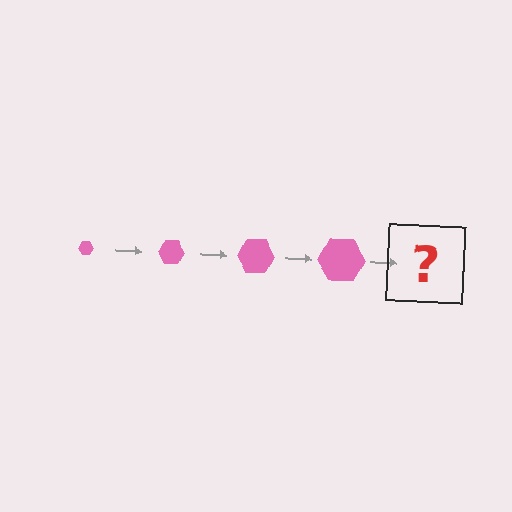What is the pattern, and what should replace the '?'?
The pattern is that the hexagon gets progressively larger each step. The '?' should be a pink hexagon, larger than the previous one.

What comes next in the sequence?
The next element should be a pink hexagon, larger than the previous one.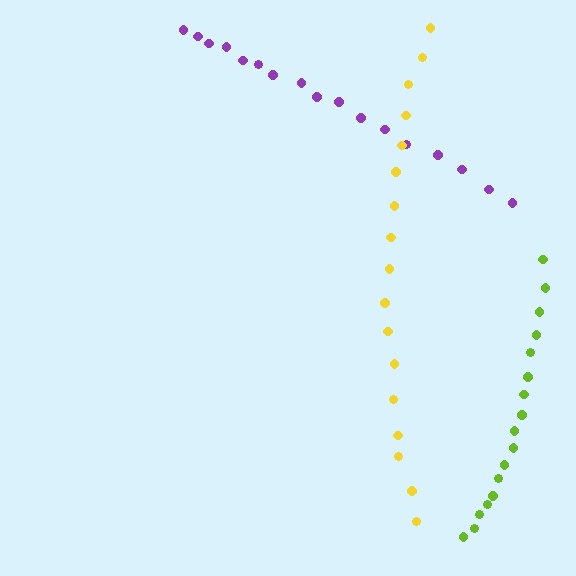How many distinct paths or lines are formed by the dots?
There are 3 distinct paths.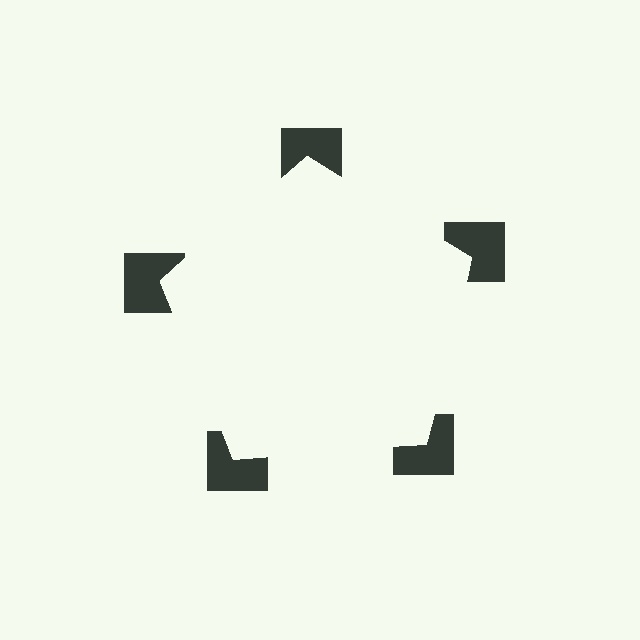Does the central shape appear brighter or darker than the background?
It typically appears slightly brighter than the background, even though no actual brightness change is drawn.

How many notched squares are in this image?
There are 5 — one at each vertex of the illusory pentagon.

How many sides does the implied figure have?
5 sides.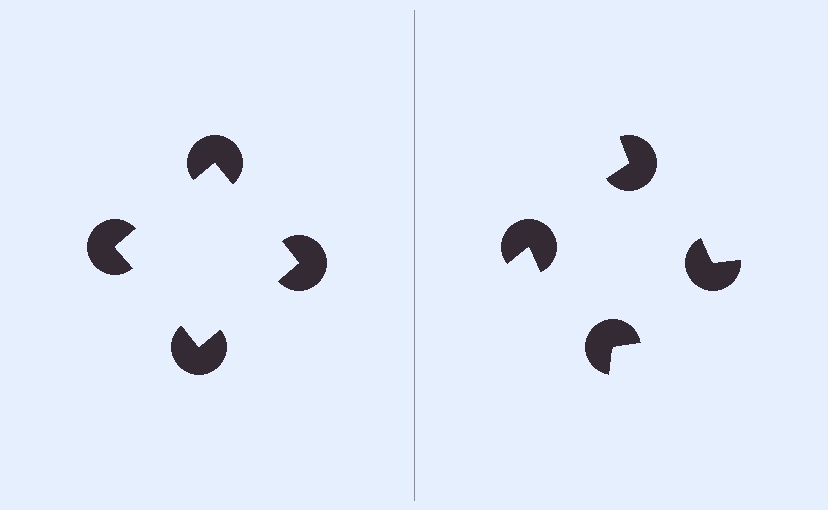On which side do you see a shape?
An illusory square appears on the left side. On the right side the wedge cuts are rotated, so no coherent shape forms.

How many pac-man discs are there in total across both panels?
8 — 4 on each side.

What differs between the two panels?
The pac-man discs are positioned identically on both sides; only the wedge orientations differ. On the left they align to a square; on the right they are misaligned.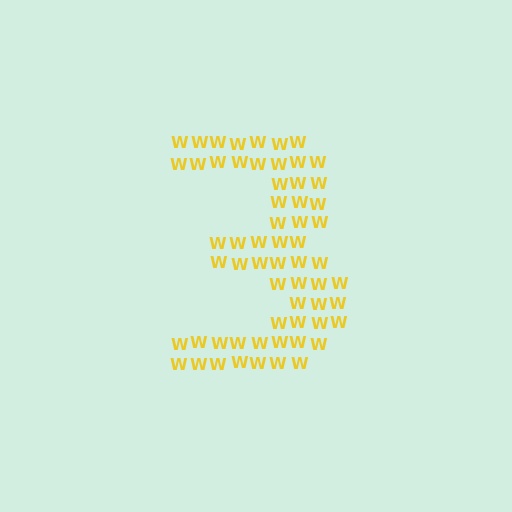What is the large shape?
The large shape is the digit 3.